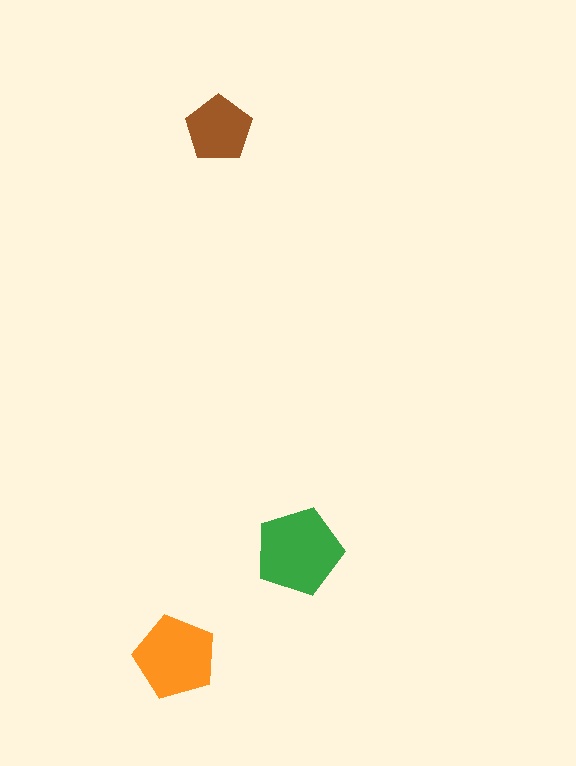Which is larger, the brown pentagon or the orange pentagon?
The orange one.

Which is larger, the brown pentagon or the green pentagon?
The green one.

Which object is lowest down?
The orange pentagon is bottommost.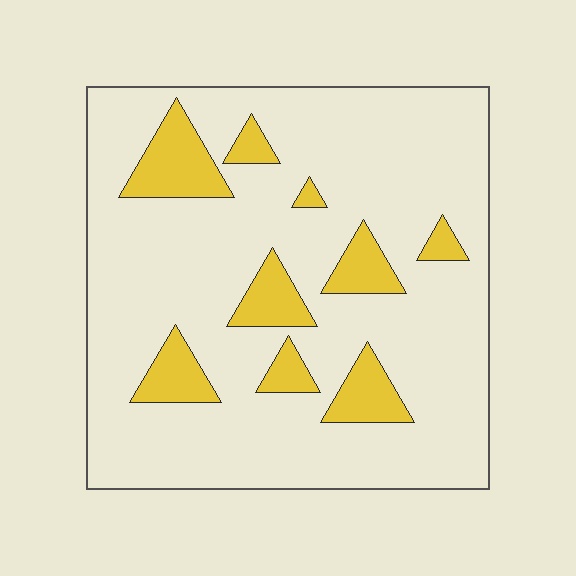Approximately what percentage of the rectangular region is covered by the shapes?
Approximately 15%.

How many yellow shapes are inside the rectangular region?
9.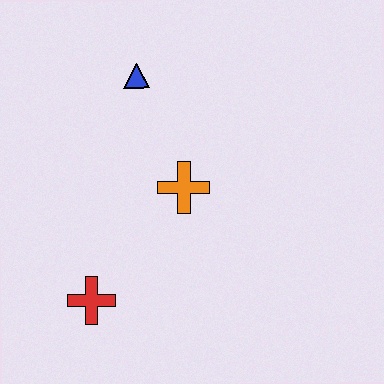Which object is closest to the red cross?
The orange cross is closest to the red cross.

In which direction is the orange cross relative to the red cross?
The orange cross is above the red cross.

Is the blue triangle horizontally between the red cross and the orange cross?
Yes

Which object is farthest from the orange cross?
The red cross is farthest from the orange cross.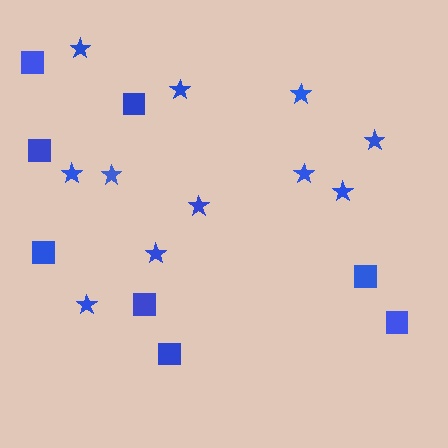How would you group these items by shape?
There are 2 groups: one group of stars (11) and one group of squares (8).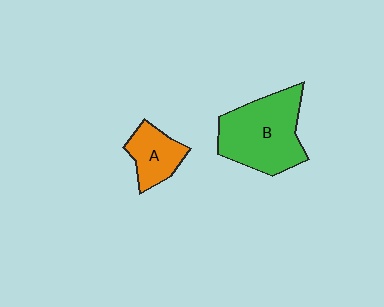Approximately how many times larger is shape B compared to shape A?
Approximately 2.1 times.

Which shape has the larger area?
Shape B (green).